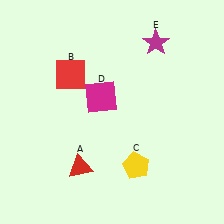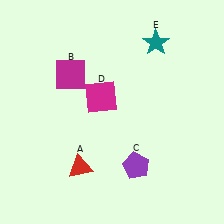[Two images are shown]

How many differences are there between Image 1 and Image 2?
There are 3 differences between the two images.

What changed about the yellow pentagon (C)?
In Image 1, C is yellow. In Image 2, it changed to purple.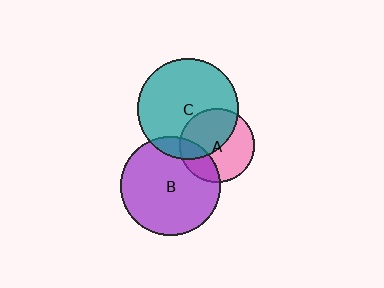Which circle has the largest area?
Circle C (teal).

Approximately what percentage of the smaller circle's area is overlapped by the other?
Approximately 25%.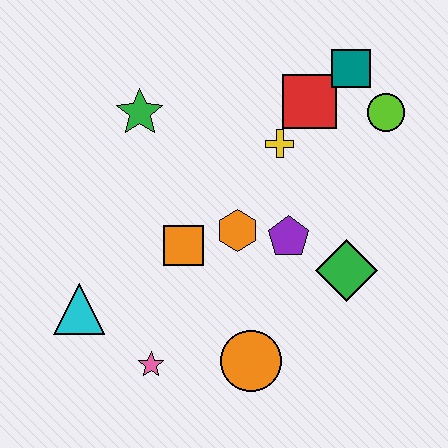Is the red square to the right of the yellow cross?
Yes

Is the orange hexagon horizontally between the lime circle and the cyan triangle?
Yes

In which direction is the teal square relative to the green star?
The teal square is to the right of the green star.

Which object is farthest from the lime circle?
The cyan triangle is farthest from the lime circle.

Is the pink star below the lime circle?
Yes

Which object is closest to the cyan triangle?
The pink star is closest to the cyan triangle.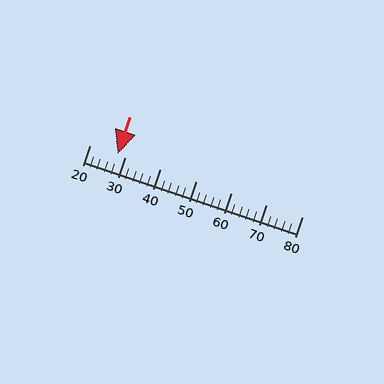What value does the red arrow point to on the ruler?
The red arrow points to approximately 28.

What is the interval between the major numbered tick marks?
The major tick marks are spaced 10 units apart.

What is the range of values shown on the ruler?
The ruler shows values from 20 to 80.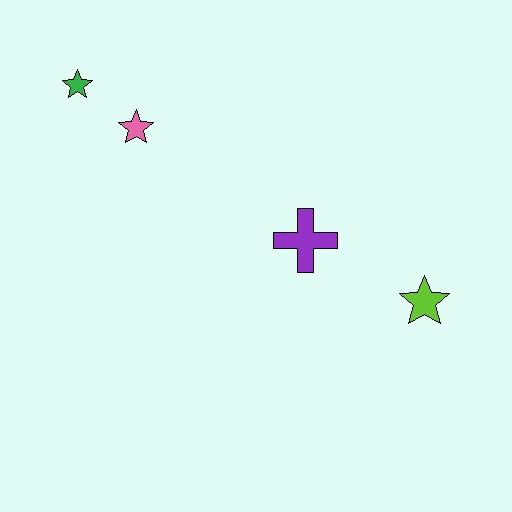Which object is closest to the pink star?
The green star is closest to the pink star.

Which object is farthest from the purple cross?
The green star is farthest from the purple cross.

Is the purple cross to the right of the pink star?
Yes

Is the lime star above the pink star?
No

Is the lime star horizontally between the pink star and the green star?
No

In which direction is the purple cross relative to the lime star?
The purple cross is to the left of the lime star.